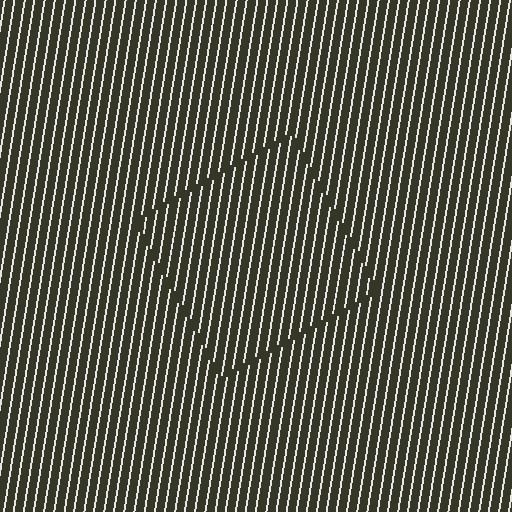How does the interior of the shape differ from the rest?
The interior of the shape contains the same grating, shifted by half a period — the contour is defined by the phase discontinuity where line-ends from the inner and outer gratings abut.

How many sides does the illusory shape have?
4 sides — the line-ends trace a square.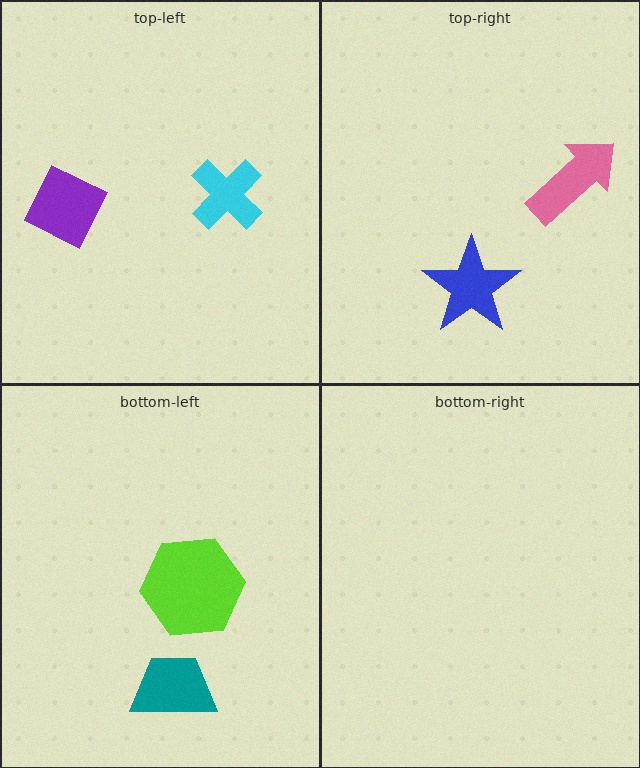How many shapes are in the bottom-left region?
2.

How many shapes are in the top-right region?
2.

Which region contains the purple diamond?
The top-left region.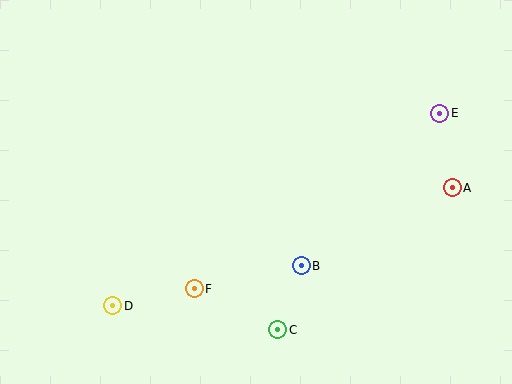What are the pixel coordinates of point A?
Point A is at (452, 188).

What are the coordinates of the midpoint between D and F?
The midpoint between D and F is at (153, 297).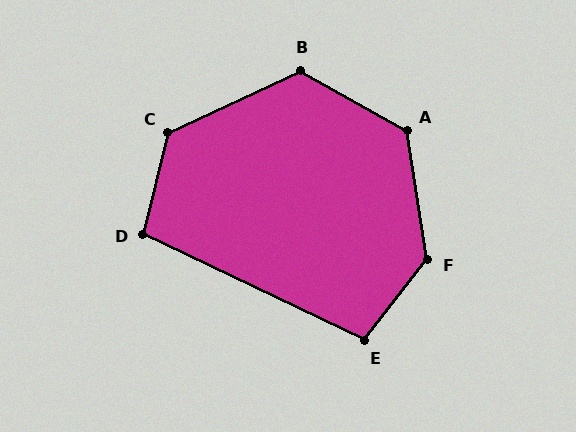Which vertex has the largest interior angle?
F, at approximately 133 degrees.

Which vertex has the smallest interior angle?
D, at approximately 102 degrees.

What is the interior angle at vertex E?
Approximately 102 degrees (obtuse).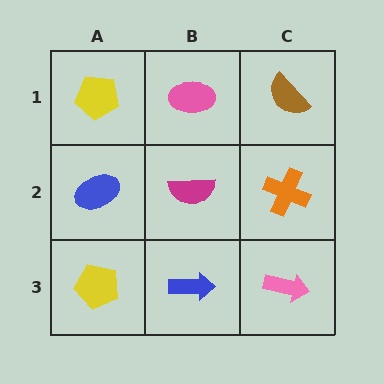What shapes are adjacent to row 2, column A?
A yellow pentagon (row 1, column A), a yellow pentagon (row 3, column A), a magenta semicircle (row 2, column B).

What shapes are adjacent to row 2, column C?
A brown semicircle (row 1, column C), a pink arrow (row 3, column C), a magenta semicircle (row 2, column B).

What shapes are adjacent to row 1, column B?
A magenta semicircle (row 2, column B), a yellow pentagon (row 1, column A), a brown semicircle (row 1, column C).